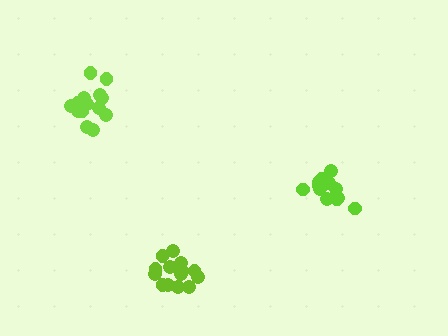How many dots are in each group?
Group 1: 14 dots, Group 2: 14 dots, Group 3: 14 dots (42 total).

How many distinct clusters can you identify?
There are 3 distinct clusters.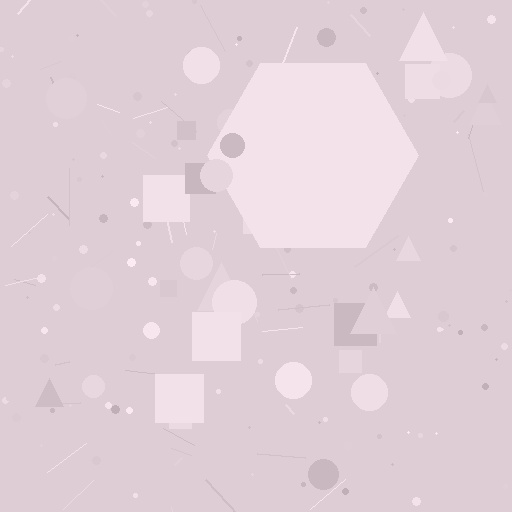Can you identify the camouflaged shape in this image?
The camouflaged shape is a hexagon.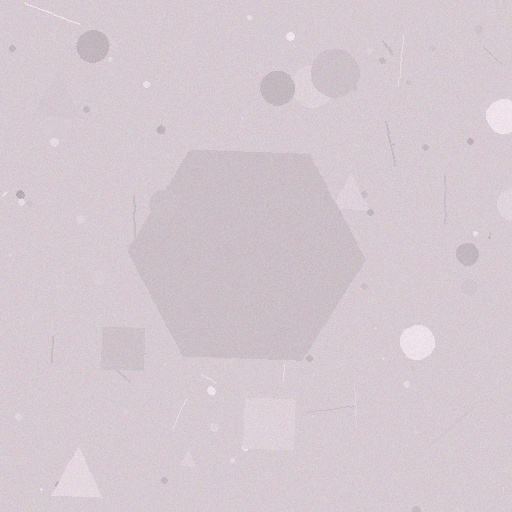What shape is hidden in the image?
A hexagon is hidden in the image.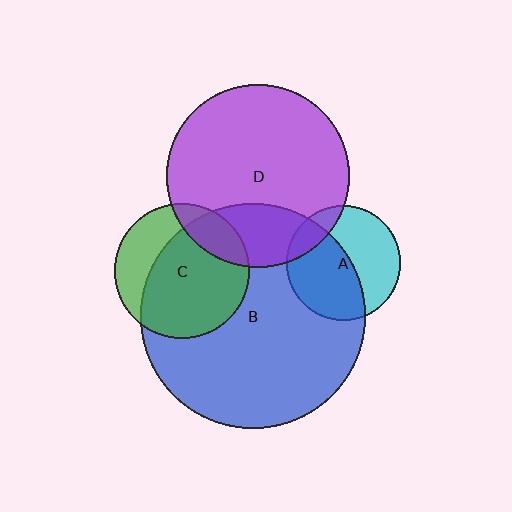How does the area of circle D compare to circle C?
Approximately 1.8 times.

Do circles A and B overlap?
Yes.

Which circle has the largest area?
Circle B (blue).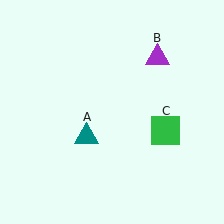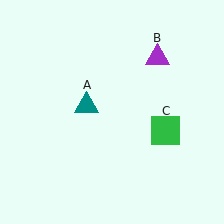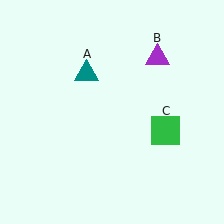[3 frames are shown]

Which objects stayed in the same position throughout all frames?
Purple triangle (object B) and green square (object C) remained stationary.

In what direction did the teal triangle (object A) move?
The teal triangle (object A) moved up.